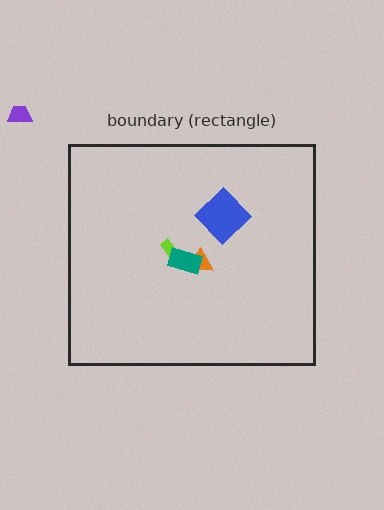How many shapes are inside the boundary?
4 inside, 1 outside.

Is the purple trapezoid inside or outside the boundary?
Outside.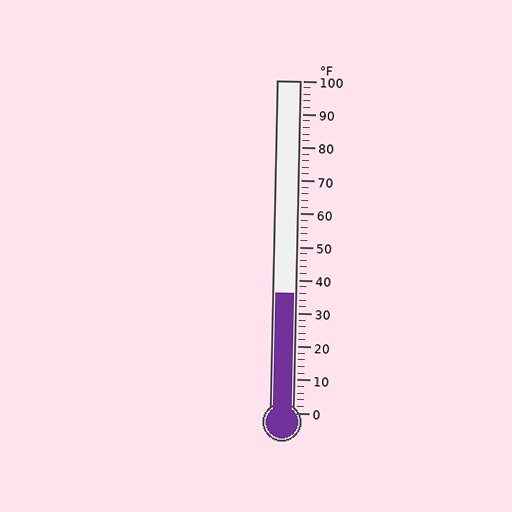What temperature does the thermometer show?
The thermometer shows approximately 36°F.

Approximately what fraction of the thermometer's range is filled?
The thermometer is filled to approximately 35% of its range.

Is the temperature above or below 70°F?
The temperature is below 70°F.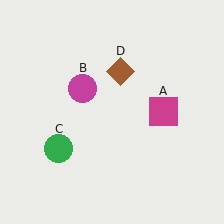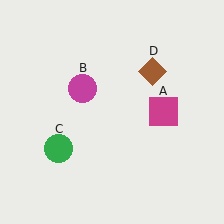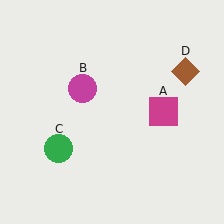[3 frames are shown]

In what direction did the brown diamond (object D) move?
The brown diamond (object D) moved right.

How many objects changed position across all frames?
1 object changed position: brown diamond (object D).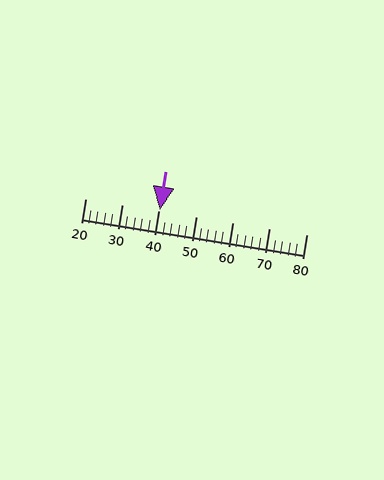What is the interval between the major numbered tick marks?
The major tick marks are spaced 10 units apart.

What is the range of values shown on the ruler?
The ruler shows values from 20 to 80.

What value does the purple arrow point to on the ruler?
The purple arrow points to approximately 40.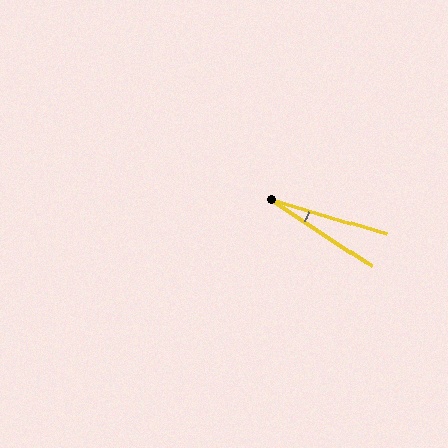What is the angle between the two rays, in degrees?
Approximately 17 degrees.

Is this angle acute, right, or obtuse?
It is acute.